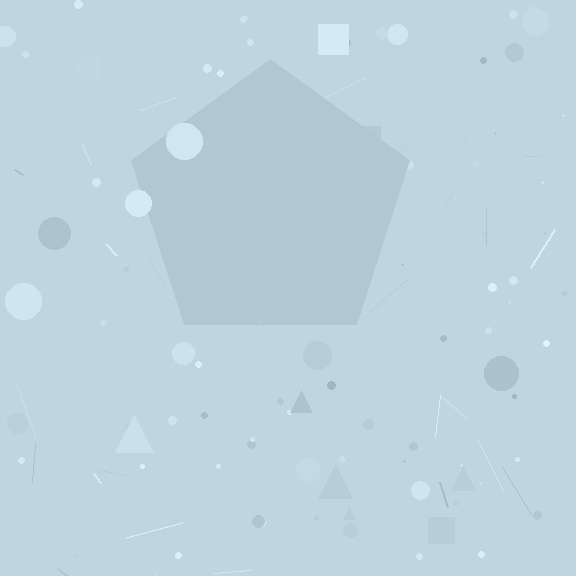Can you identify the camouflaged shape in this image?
The camouflaged shape is a pentagon.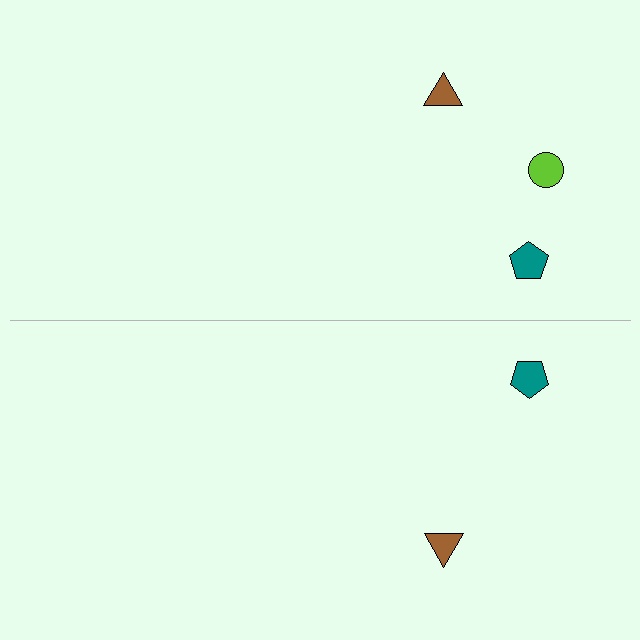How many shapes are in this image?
There are 5 shapes in this image.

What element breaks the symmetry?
A lime circle is missing from the bottom side.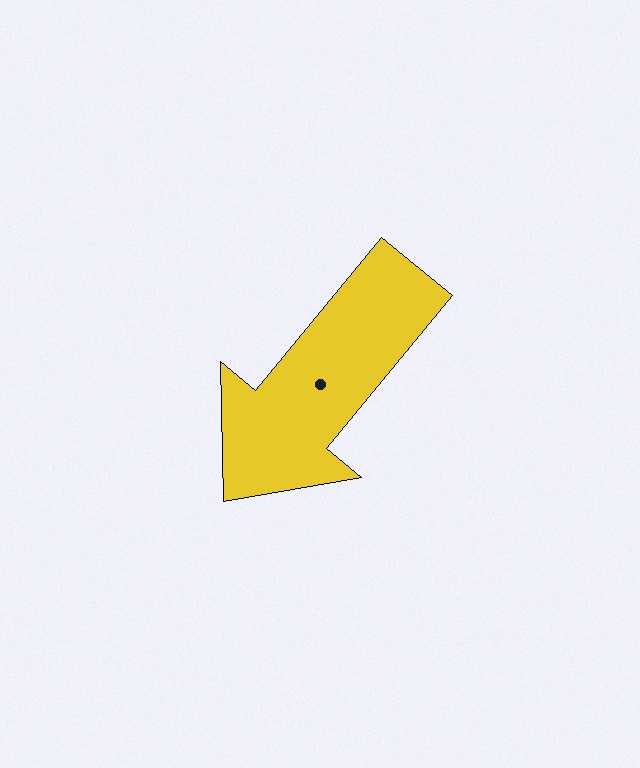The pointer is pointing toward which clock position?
Roughly 7 o'clock.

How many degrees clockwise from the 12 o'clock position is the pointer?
Approximately 219 degrees.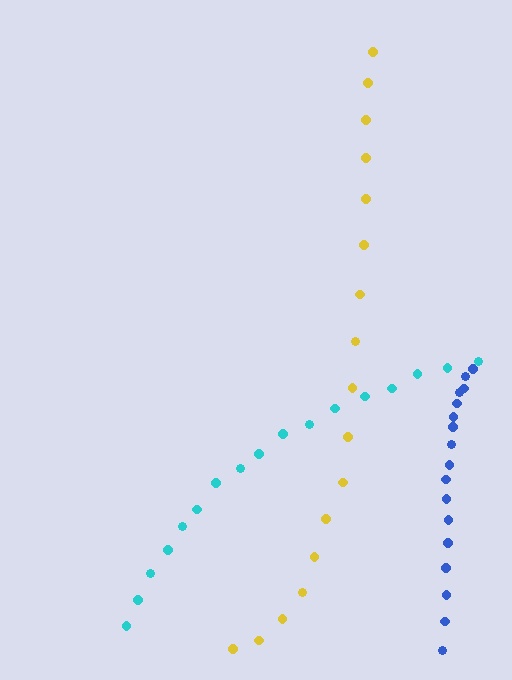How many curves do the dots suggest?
There are 3 distinct paths.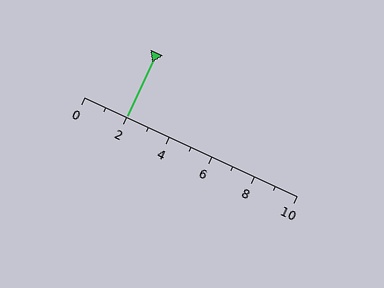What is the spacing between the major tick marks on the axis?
The major ticks are spaced 2 apart.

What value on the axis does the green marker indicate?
The marker indicates approximately 2.